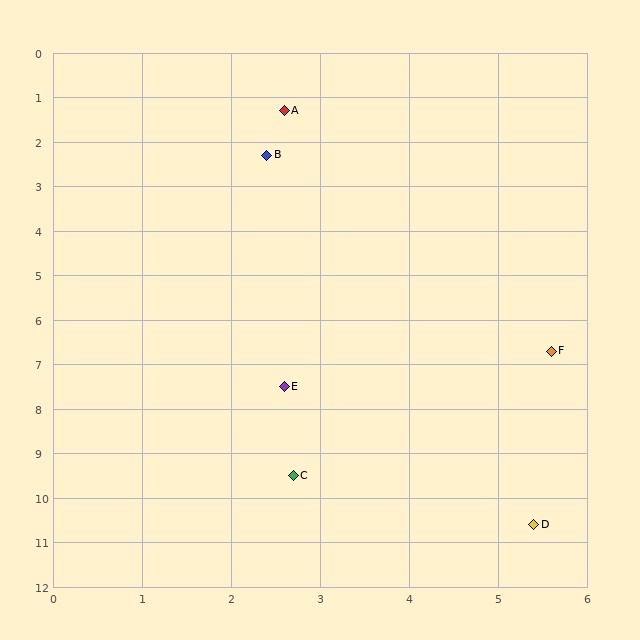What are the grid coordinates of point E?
Point E is at approximately (2.6, 7.5).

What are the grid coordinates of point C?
Point C is at approximately (2.7, 9.5).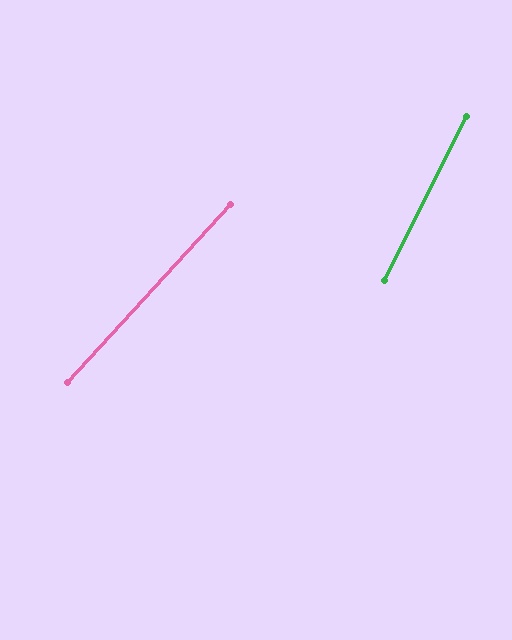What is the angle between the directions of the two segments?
Approximately 16 degrees.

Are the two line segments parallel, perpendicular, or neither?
Neither parallel nor perpendicular — they differ by about 16°.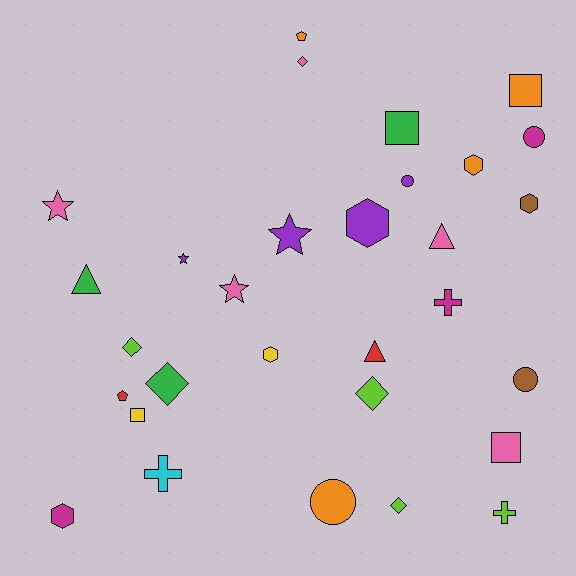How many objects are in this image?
There are 30 objects.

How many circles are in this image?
There are 4 circles.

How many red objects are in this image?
There are 2 red objects.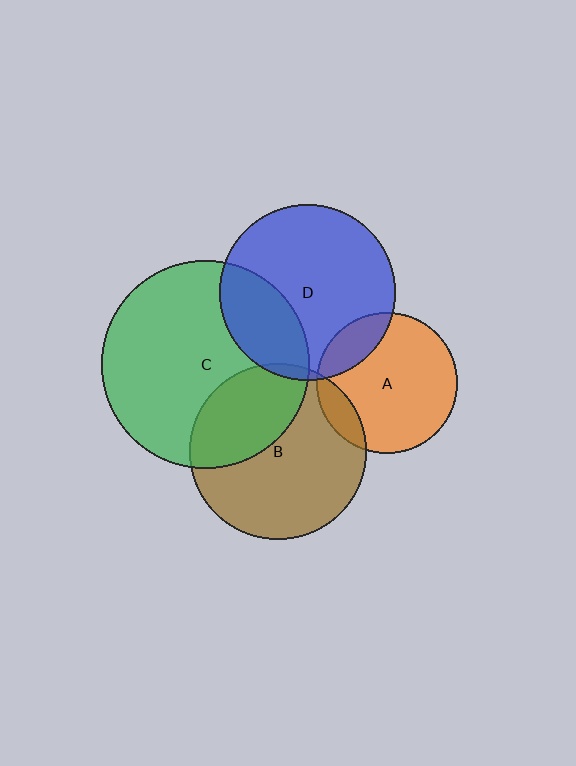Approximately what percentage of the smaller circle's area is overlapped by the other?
Approximately 10%.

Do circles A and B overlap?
Yes.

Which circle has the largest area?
Circle C (green).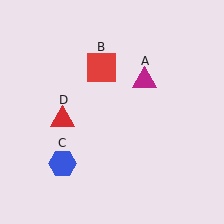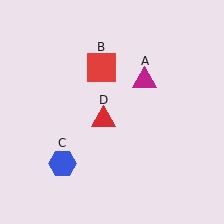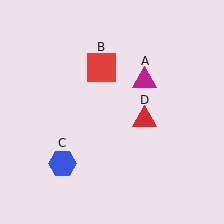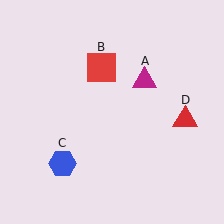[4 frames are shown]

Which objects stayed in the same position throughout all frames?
Magenta triangle (object A) and red square (object B) and blue hexagon (object C) remained stationary.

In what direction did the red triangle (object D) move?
The red triangle (object D) moved right.